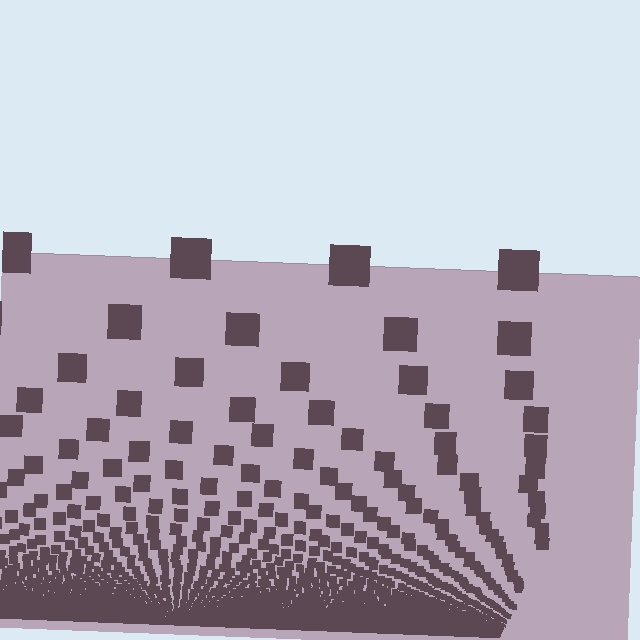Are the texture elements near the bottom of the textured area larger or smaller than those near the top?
Smaller. The gradient is inverted — elements near the bottom are smaller and denser.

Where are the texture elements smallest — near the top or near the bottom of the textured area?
Near the bottom.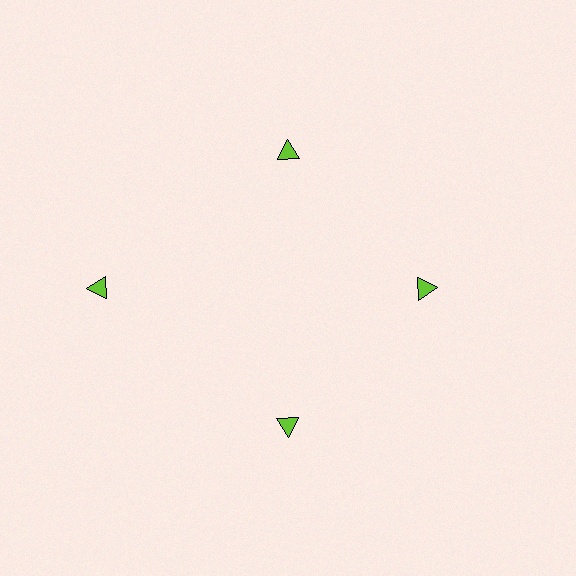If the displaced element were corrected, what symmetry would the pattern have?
It would have 4-fold rotational symmetry — the pattern would map onto itself every 90 degrees.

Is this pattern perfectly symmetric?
No. The 4 lime triangles are arranged in a ring, but one element near the 9 o'clock position is pushed outward from the center, breaking the 4-fold rotational symmetry.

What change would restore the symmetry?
The symmetry would be restored by moving it inward, back onto the ring so that all 4 triangles sit at equal angles and equal distance from the center.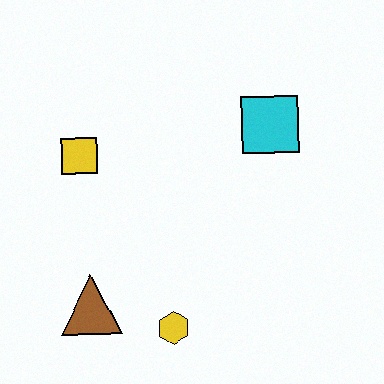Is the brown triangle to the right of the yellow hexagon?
No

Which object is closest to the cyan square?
The yellow square is closest to the cyan square.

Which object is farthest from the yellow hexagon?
The cyan square is farthest from the yellow hexagon.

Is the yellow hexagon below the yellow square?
Yes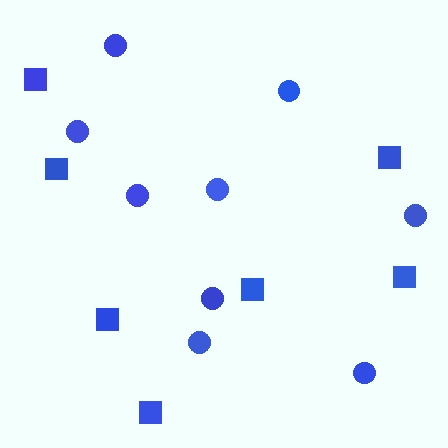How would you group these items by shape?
There are 2 groups: one group of squares (7) and one group of circles (9).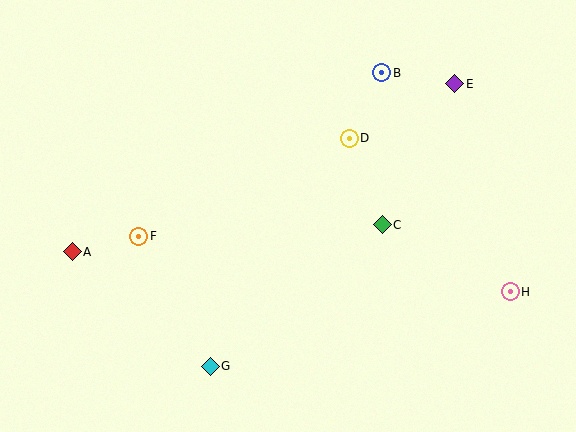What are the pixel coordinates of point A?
Point A is at (72, 252).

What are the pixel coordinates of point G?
Point G is at (210, 366).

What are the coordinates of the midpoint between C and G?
The midpoint between C and G is at (296, 296).